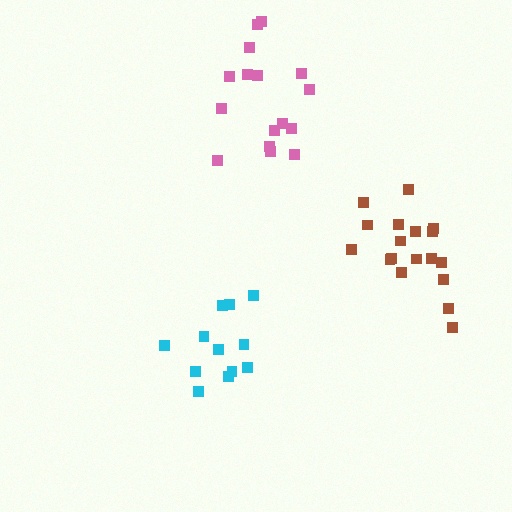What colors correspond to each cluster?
The clusters are colored: pink, brown, cyan.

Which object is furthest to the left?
The cyan cluster is leftmost.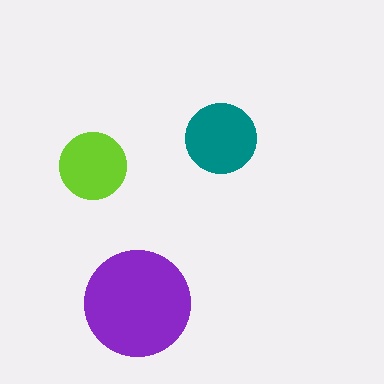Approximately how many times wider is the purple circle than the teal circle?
About 1.5 times wider.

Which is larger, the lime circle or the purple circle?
The purple one.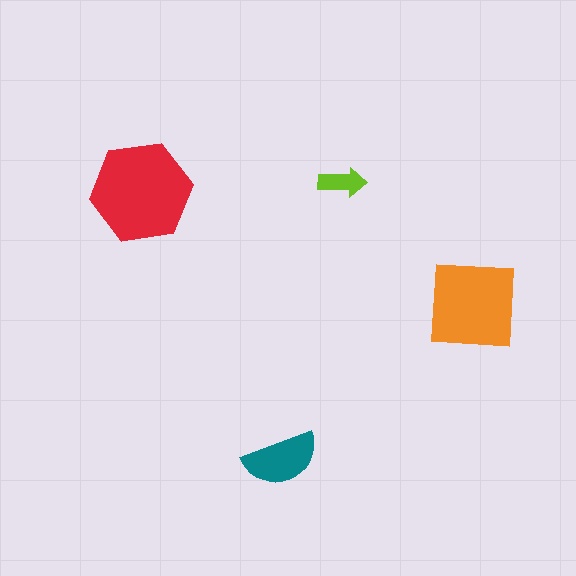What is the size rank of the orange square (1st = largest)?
2nd.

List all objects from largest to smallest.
The red hexagon, the orange square, the teal semicircle, the lime arrow.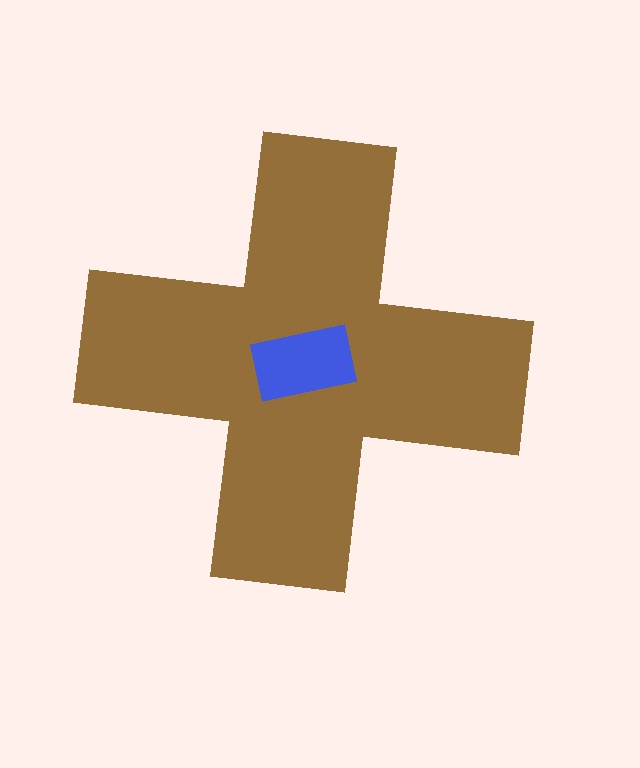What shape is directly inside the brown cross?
The blue rectangle.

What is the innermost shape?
The blue rectangle.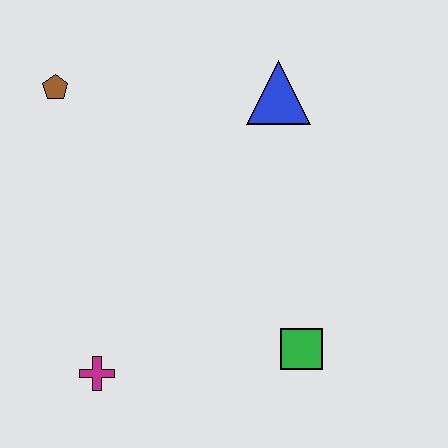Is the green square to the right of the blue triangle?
Yes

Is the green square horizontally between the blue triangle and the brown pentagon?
No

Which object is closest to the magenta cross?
The green square is closest to the magenta cross.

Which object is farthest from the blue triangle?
The magenta cross is farthest from the blue triangle.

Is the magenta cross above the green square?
No